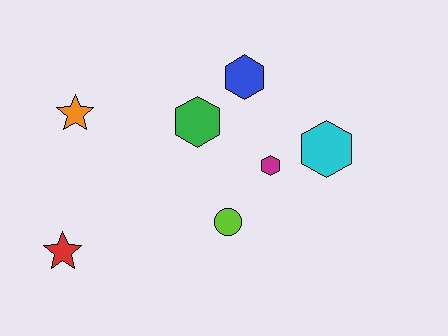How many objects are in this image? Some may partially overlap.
There are 7 objects.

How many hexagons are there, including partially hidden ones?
There are 4 hexagons.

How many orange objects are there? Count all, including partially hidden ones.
There is 1 orange object.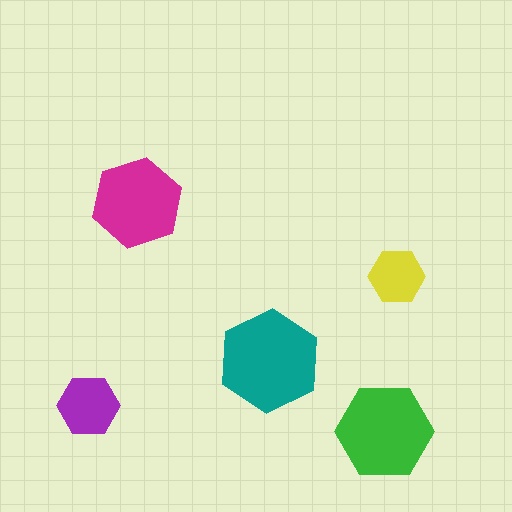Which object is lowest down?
The green hexagon is bottommost.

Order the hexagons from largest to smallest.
the teal one, the green one, the magenta one, the purple one, the yellow one.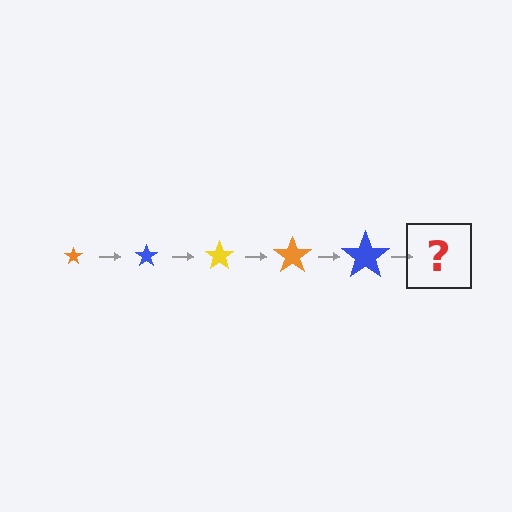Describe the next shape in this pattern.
It should be a yellow star, larger than the previous one.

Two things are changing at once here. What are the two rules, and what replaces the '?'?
The two rules are that the star grows larger each step and the color cycles through orange, blue, and yellow. The '?' should be a yellow star, larger than the previous one.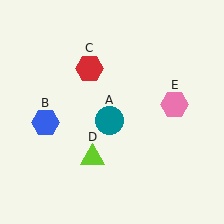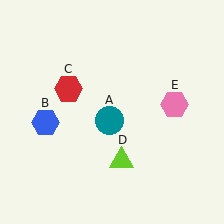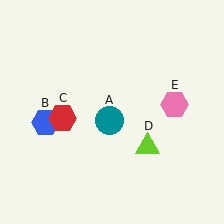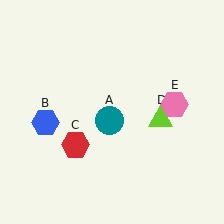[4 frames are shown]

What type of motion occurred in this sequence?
The red hexagon (object C), lime triangle (object D) rotated counterclockwise around the center of the scene.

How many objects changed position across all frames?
2 objects changed position: red hexagon (object C), lime triangle (object D).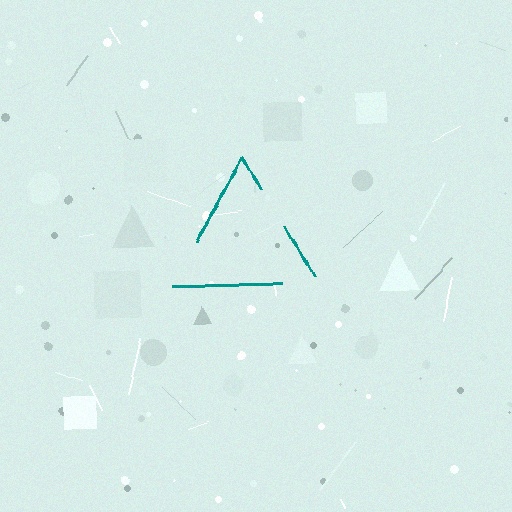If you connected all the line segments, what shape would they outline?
They would outline a triangle.